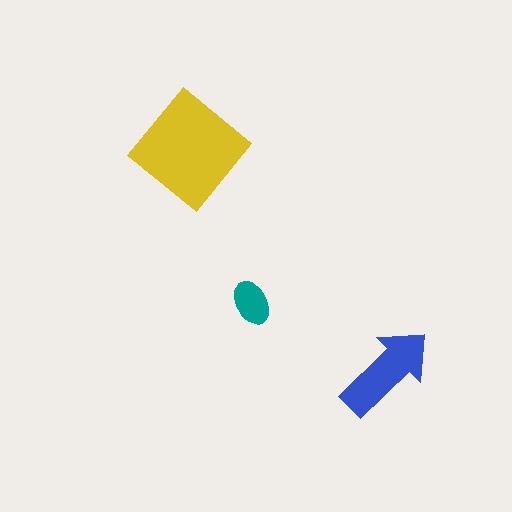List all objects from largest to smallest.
The yellow diamond, the blue arrow, the teal ellipse.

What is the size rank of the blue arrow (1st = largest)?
2nd.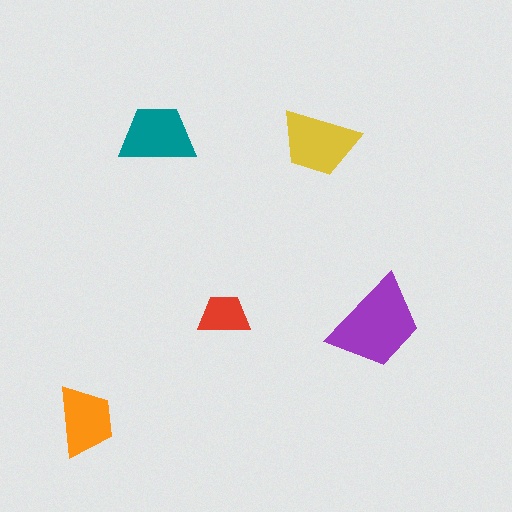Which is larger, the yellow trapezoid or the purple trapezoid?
The purple one.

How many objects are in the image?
There are 5 objects in the image.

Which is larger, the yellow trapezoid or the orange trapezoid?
The yellow one.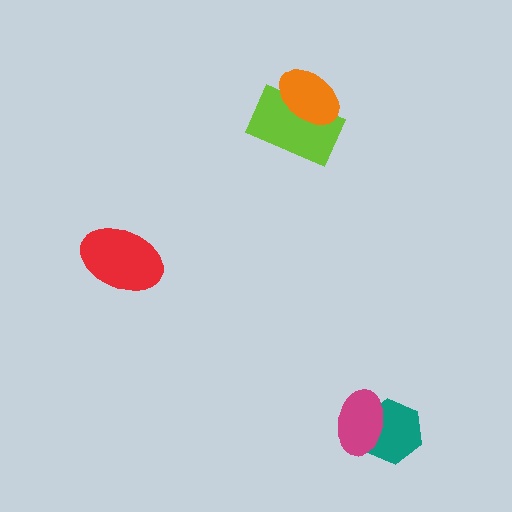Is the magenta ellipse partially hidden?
No, no other shape covers it.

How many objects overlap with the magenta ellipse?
1 object overlaps with the magenta ellipse.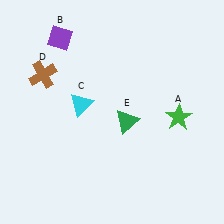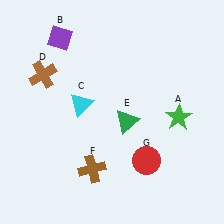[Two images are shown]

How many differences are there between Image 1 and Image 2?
There are 2 differences between the two images.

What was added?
A brown cross (F), a red circle (G) were added in Image 2.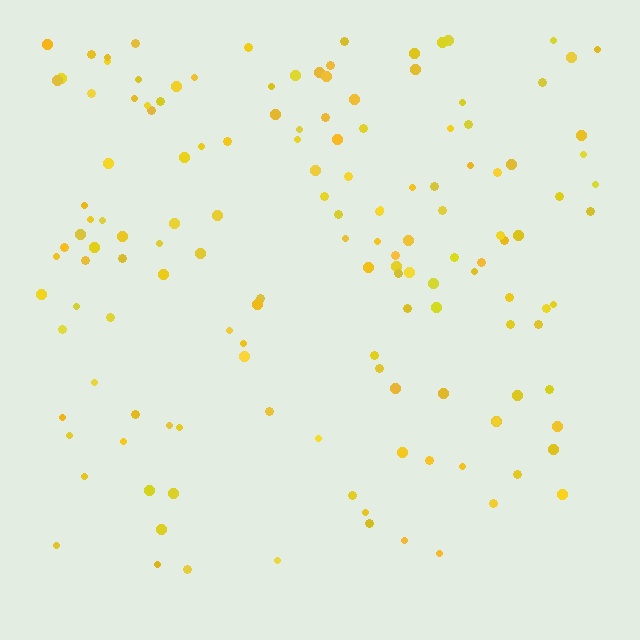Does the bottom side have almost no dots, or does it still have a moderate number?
Still a moderate number, just noticeably fewer than the top.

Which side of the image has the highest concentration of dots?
The top.